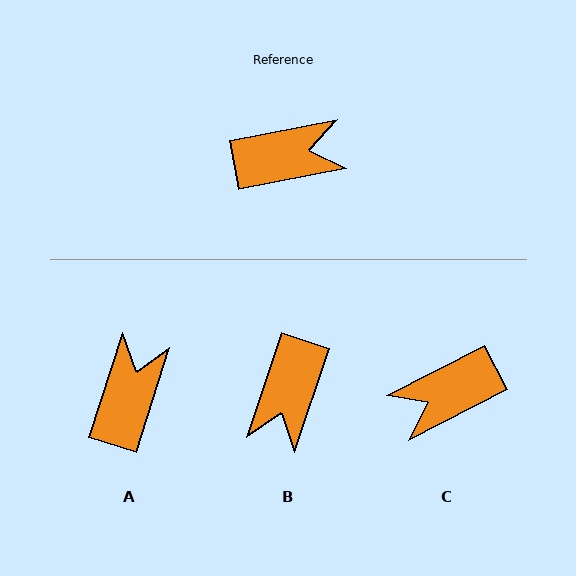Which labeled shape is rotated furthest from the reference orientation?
C, about 164 degrees away.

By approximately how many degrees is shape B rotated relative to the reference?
Approximately 120 degrees clockwise.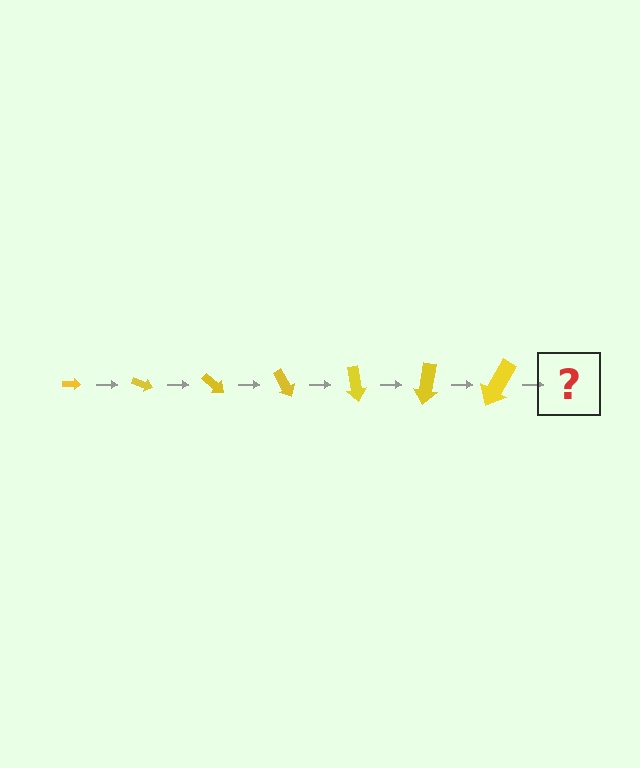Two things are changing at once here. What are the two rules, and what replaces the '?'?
The two rules are that the arrow grows larger each step and it rotates 20 degrees each step. The '?' should be an arrow, larger than the previous one and rotated 140 degrees from the start.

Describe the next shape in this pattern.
It should be an arrow, larger than the previous one and rotated 140 degrees from the start.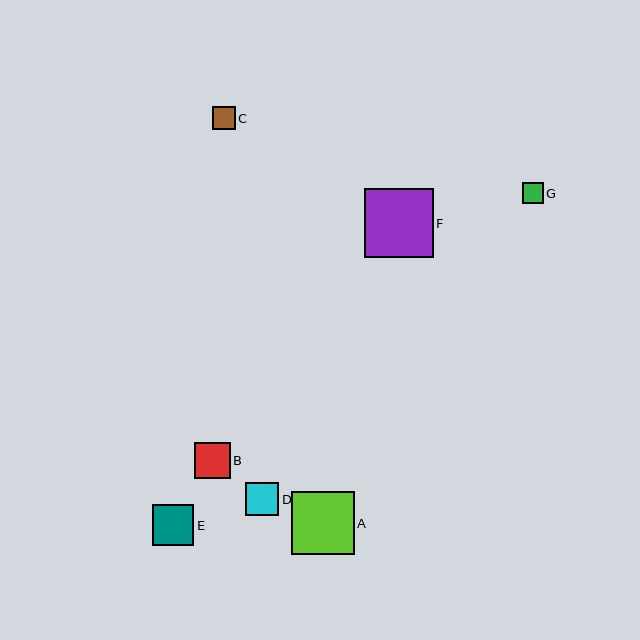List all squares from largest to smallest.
From largest to smallest: F, A, E, B, D, C, G.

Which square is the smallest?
Square G is the smallest with a size of approximately 21 pixels.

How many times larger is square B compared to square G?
Square B is approximately 1.7 times the size of square G.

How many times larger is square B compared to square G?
Square B is approximately 1.7 times the size of square G.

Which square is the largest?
Square F is the largest with a size of approximately 69 pixels.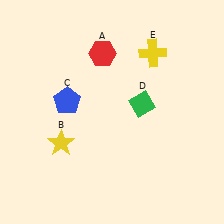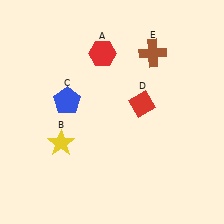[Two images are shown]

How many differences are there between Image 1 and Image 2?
There are 2 differences between the two images.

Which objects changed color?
D changed from green to red. E changed from yellow to brown.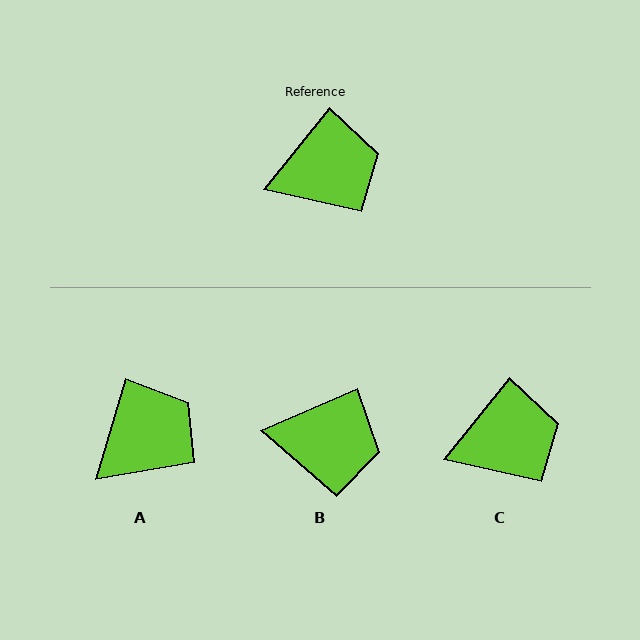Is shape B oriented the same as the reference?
No, it is off by about 28 degrees.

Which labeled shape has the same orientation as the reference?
C.